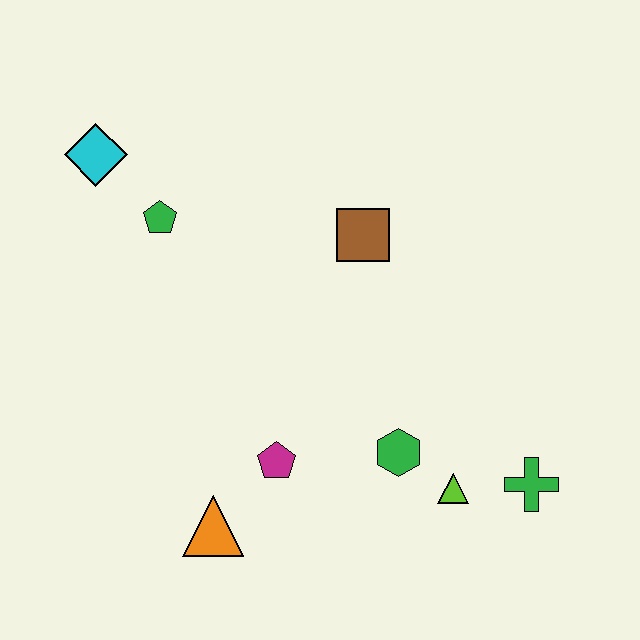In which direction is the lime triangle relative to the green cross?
The lime triangle is to the left of the green cross.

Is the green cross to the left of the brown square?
No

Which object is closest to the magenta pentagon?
The orange triangle is closest to the magenta pentagon.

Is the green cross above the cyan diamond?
No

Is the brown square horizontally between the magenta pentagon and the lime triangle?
Yes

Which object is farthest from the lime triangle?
The cyan diamond is farthest from the lime triangle.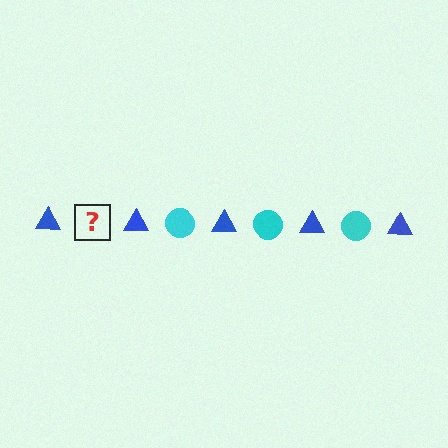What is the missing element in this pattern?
The missing element is a cyan circle.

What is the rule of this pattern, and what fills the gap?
The rule is that the pattern alternates between blue triangle and cyan circle. The gap should be filled with a cyan circle.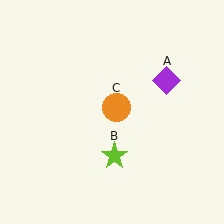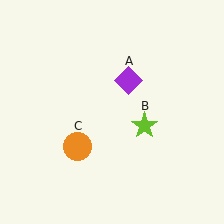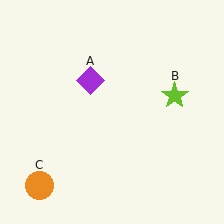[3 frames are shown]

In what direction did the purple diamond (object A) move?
The purple diamond (object A) moved left.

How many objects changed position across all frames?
3 objects changed position: purple diamond (object A), lime star (object B), orange circle (object C).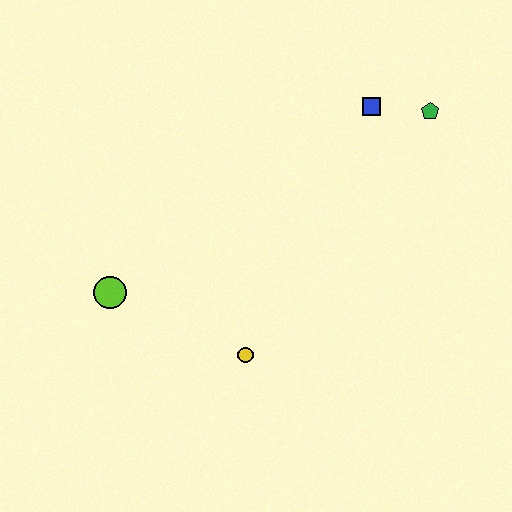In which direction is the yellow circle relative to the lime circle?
The yellow circle is to the right of the lime circle.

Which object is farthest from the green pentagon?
The lime circle is farthest from the green pentagon.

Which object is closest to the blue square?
The green pentagon is closest to the blue square.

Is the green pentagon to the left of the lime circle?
No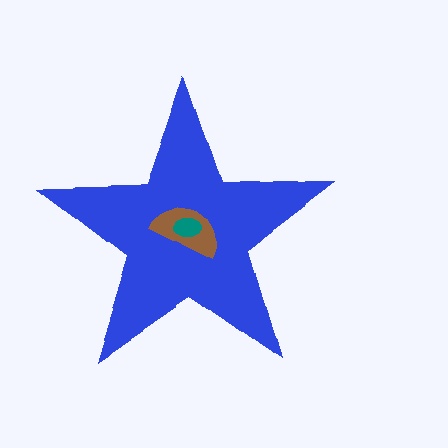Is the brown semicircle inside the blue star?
Yes.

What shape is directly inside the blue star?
The brown semicircle.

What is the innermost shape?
The teal ellipse.